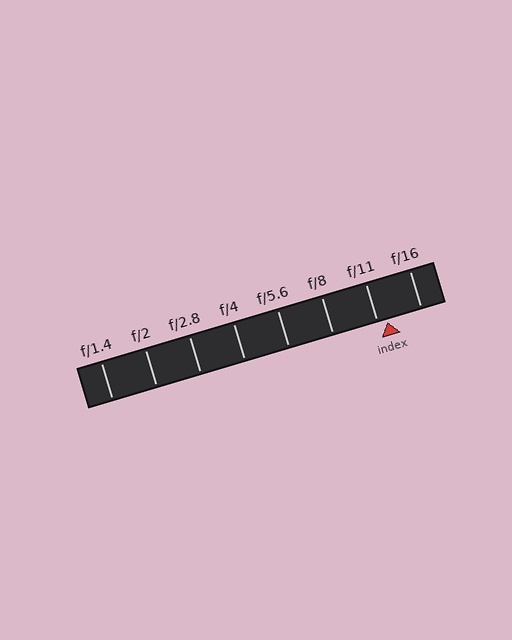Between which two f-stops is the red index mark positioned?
The index mark is between f/11 and f/16.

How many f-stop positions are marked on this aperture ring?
There are 8 f-stop positions marked.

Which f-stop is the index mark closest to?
The index mark is closest to f/11.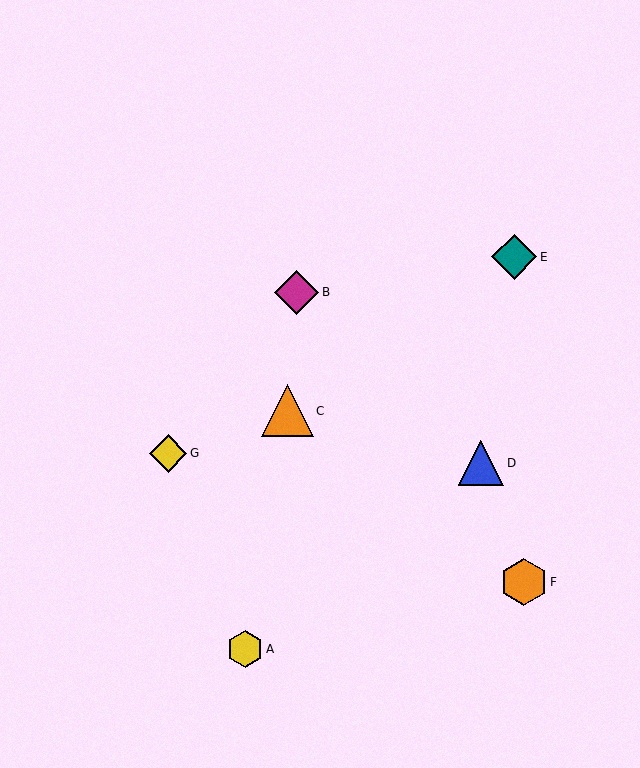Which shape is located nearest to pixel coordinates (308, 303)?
The magenta diamond (labeled B) at (296, 292) is nearest to that location.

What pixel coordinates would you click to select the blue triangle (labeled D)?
Click at (481, 463) to select the blue triangle D.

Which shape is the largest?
The orange triangle (labeled C) is the largest.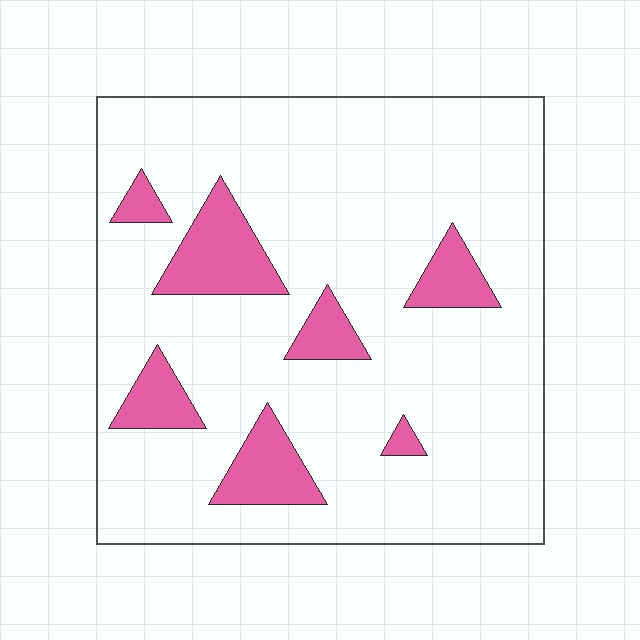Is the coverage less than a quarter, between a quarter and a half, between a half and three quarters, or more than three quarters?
Less than a quarter.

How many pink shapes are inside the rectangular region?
7.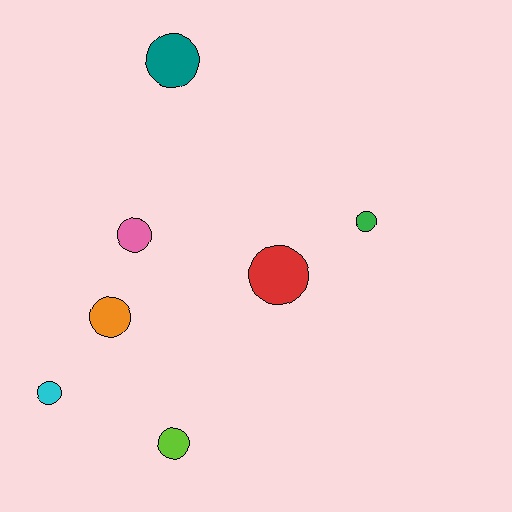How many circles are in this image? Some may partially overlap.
There are 7 circles.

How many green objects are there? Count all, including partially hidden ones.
There is 1 green object.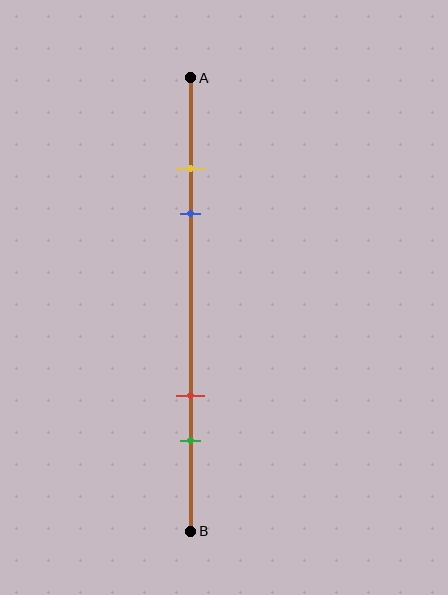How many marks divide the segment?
There are 4 marks dividing the segment.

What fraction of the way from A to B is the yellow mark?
The yellow mark is approximately 20% (0.2) of the way from A to B.